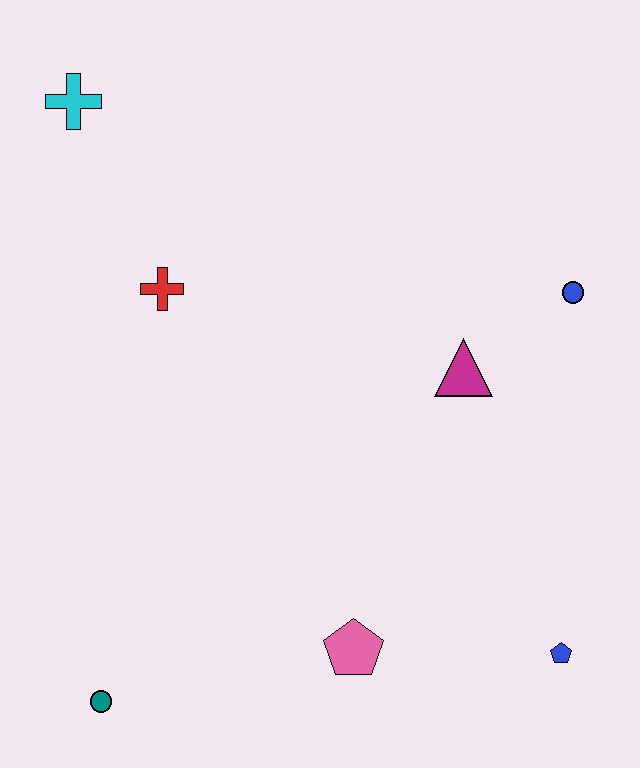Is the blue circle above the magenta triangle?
Yes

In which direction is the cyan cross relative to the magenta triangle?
The cyan cross is to the left of the magenta triangle.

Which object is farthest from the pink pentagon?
The cyan cross is farthest from the pink pentagon.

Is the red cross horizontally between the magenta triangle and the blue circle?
No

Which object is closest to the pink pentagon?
The blue pentagon is closest to the pink pentagon.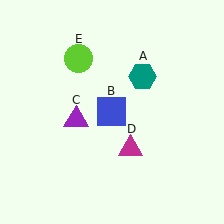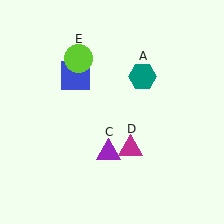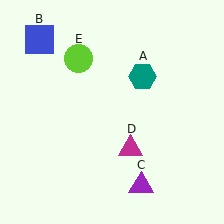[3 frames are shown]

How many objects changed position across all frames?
2 objects changed position: blue square (object B), purple triangle (object C).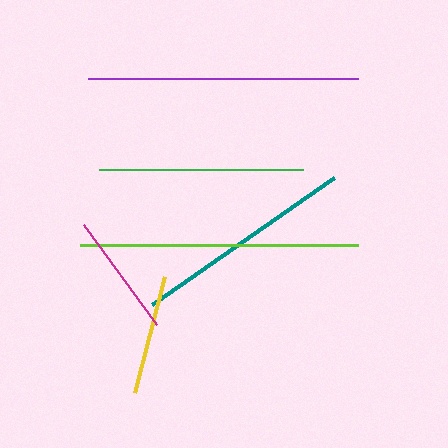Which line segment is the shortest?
The yellow line is the shortest at approximately 120 pixels.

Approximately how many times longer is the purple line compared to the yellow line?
The purple line is approximately 2.3 times the length of the yellow line.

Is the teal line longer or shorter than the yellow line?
The teal line is longer than the yellow line.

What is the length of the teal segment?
The teal segment is approximately 222 pixels long.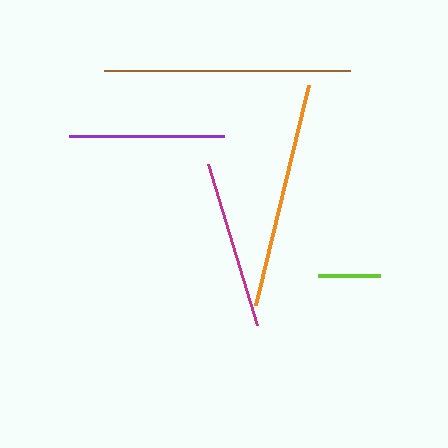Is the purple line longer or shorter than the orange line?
The orange line is longer than the purple line.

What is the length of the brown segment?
The brown segment is approximately 247 pixels long.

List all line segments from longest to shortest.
From longest to shortest: brown, orange, magenta, purple, lime.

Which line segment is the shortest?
The lime line is the shortest at approximately 62 pixels.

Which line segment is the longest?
The brown line is the longest at approximately 247 pixels.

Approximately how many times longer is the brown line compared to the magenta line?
The brown line is approximately 1.5 times the length of the magenta line.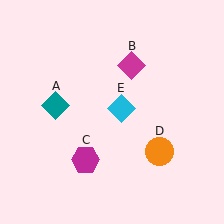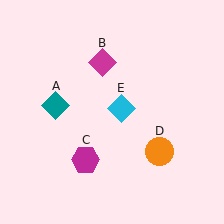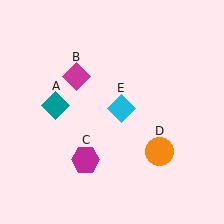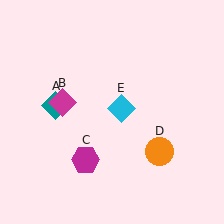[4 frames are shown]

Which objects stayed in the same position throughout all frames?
Teal diamond (object A) and magenta hexagon (object C) and orange circle (object D) and cyan diamond (object E) remained stationary.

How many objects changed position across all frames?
1 object changed position: magenta diamond (object B).